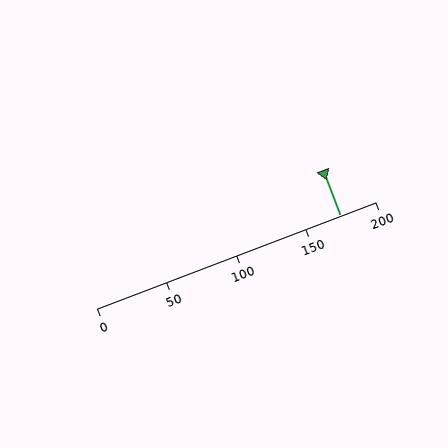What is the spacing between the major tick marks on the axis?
The major ticks are spaced 50 apart.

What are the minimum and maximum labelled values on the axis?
The axis runs from 0 to 200.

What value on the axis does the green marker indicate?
The marker indicates approximately 175.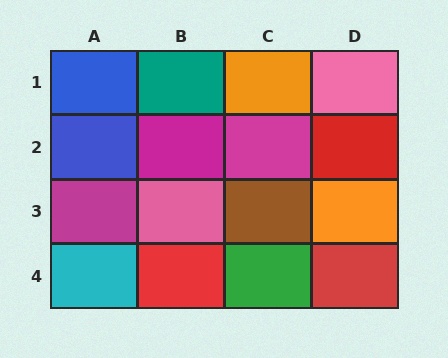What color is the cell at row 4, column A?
Cyan.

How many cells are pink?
2 cells are pink.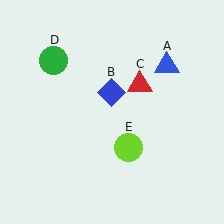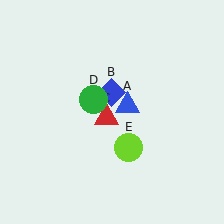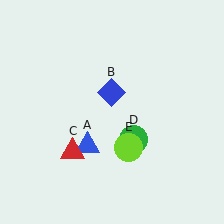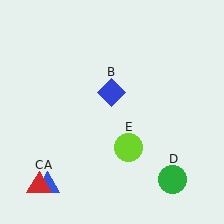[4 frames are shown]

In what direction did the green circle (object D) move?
The green circle (object D) moved down and to the right.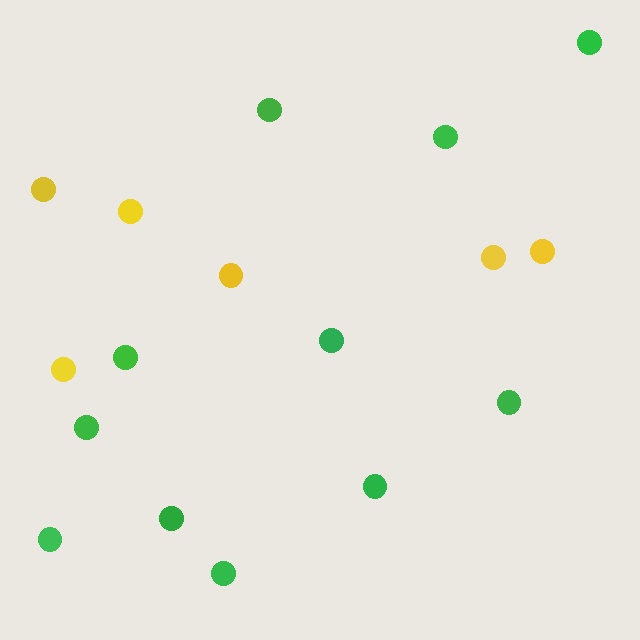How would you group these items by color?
There are 2 groups: one group of yellow circles (6) and one group of green circles (11).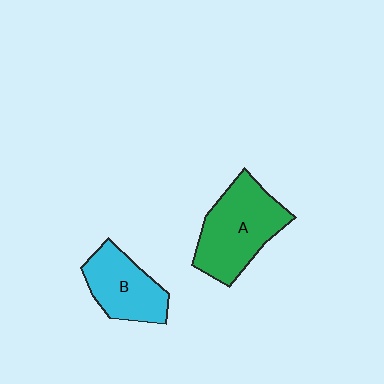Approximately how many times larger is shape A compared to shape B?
Approximately 1.4 times.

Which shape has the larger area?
Shape A (green).